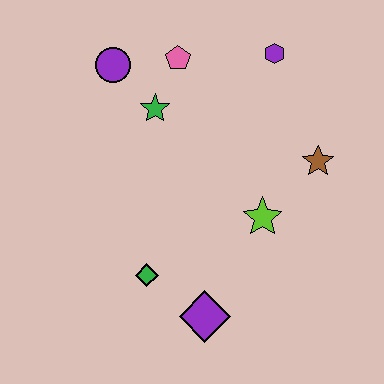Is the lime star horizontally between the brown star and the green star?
Yes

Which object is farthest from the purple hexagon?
The purple diamond is farthest from the purple hexagon.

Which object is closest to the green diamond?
The purple diamond is closest to the green diamond.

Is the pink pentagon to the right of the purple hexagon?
No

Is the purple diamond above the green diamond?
No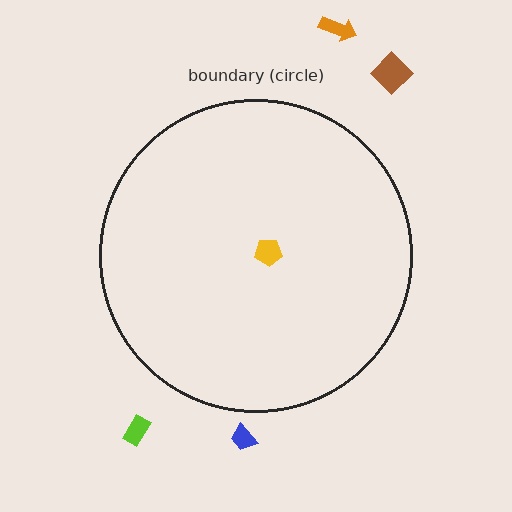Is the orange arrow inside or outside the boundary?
Outside.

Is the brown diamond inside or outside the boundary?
Outside.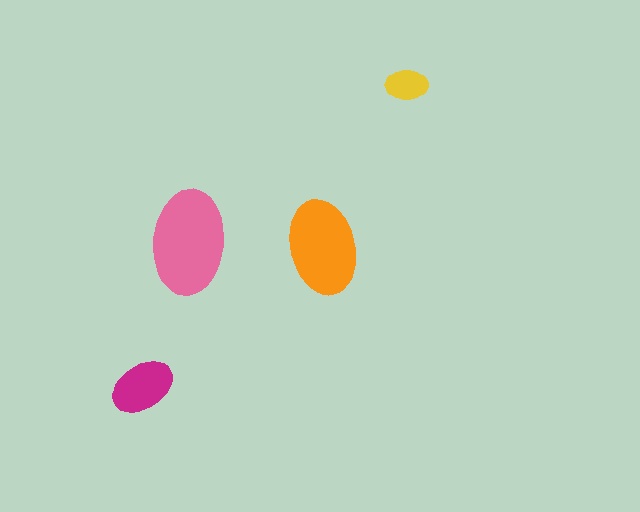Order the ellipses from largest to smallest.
the pink one, the orange one, the magenta one, the yellow one.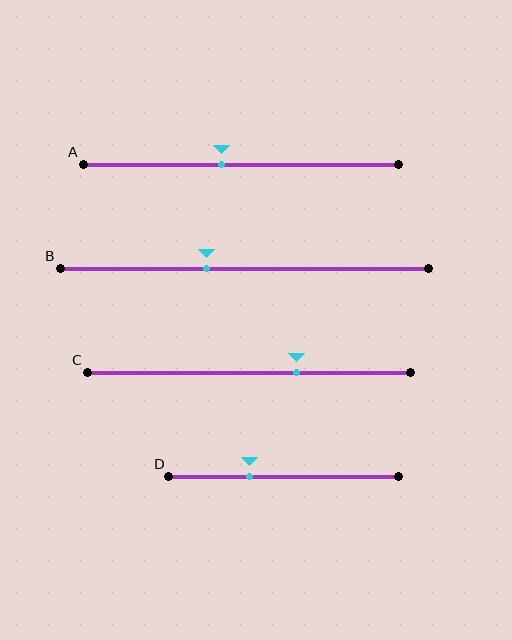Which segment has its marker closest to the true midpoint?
Segment A has its marker closest to the true midpoint.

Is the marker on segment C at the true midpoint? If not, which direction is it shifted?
No, the marker on segment C is shifted to the right by about 15% of the segment length.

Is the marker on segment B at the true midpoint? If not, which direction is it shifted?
No, the marker on segment B is shifted to the left by about 10% of the segment length.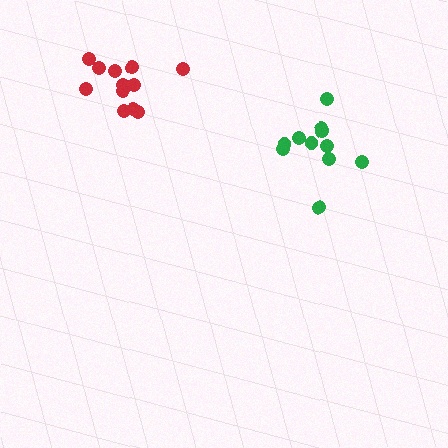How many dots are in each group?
Group 1: 11 dots, Group 2: 12 dots (23 total).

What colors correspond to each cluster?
The clusters are colored: green, red.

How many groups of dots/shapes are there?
There are 2 groups.